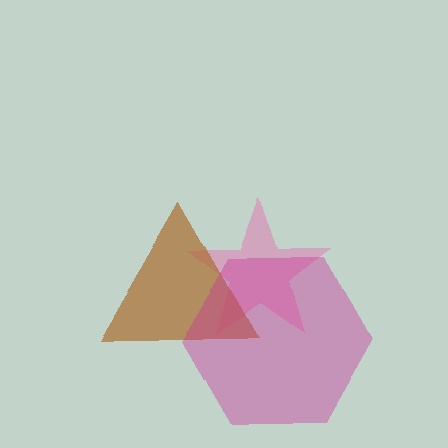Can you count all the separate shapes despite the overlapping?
Yes, there are 3 separate shapes.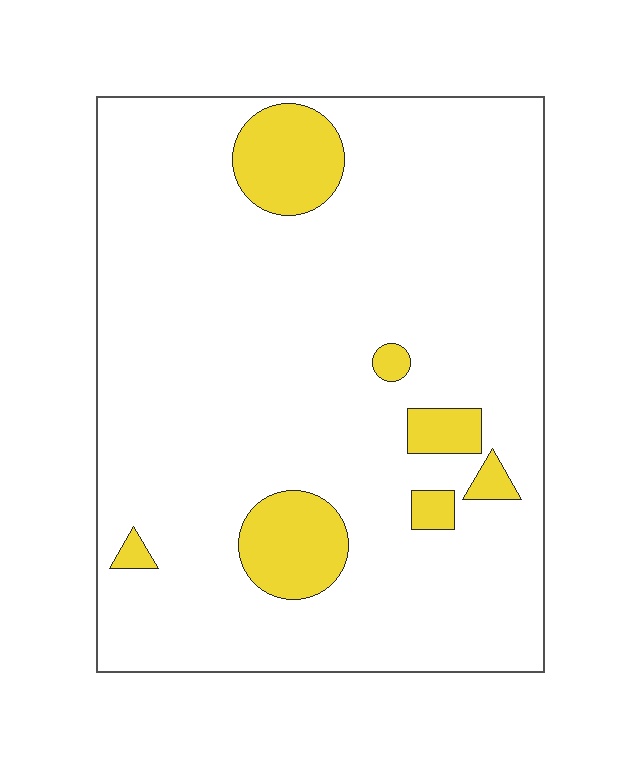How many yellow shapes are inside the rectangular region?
7.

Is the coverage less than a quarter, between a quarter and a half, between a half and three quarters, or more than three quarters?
Less than a quarter.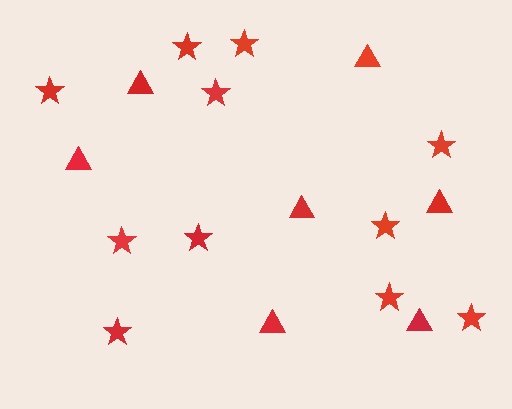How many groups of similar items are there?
There are 2 groups: one group of stars (11) and one group of triangles (7).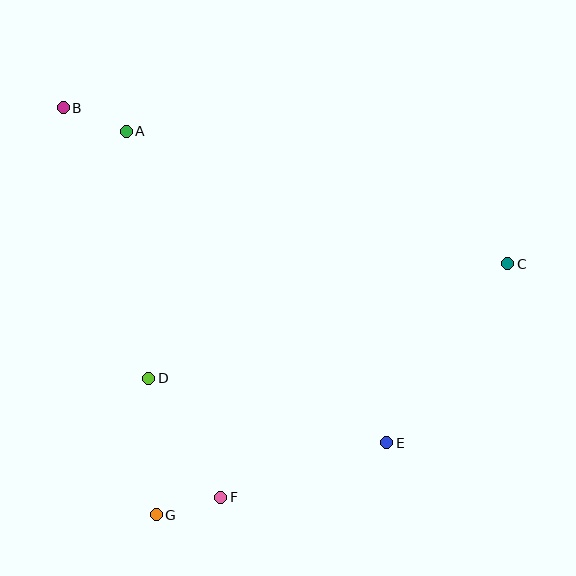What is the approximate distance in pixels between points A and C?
The distance between A and C is approximately 404 pixels.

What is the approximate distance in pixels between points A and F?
The distance between A and F is approximately 378 pixels.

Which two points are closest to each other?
Points F and G are closest to each other.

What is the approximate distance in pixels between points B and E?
The distance between B and E is approximately 466 pixels.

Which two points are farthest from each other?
Points B and C are farthest from each other.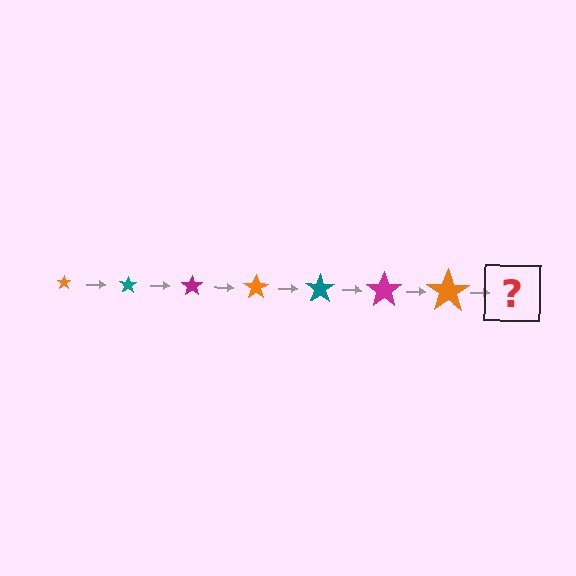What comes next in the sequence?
The next element should be a teal star, larger than the previous one.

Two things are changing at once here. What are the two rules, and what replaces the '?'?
The two rules are that the star grows larger each step and the color cycles through orange, teal, and magenta. The '?' should be a teal star, larger than the previous one.